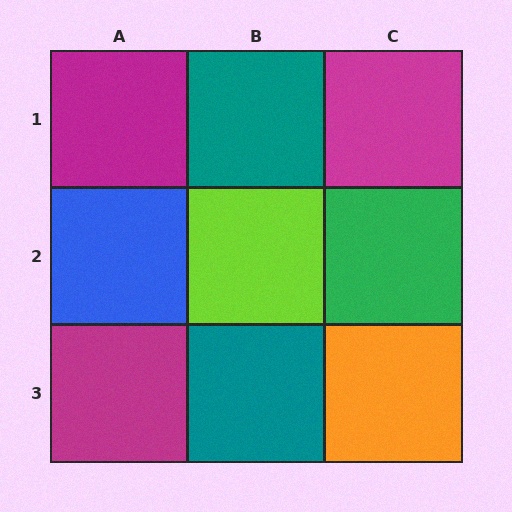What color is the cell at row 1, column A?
Magenta.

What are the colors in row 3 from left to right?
Magenta, teal, orange.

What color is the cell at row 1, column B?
Teal.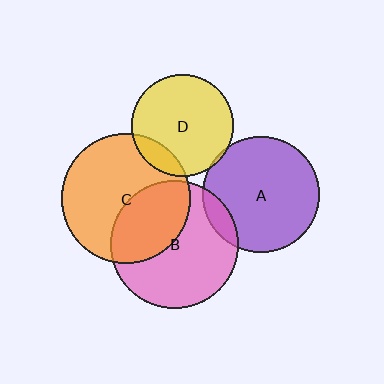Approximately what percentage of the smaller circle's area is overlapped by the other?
Approximately 15%.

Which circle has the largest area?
Circle C (orange).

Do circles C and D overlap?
Yes.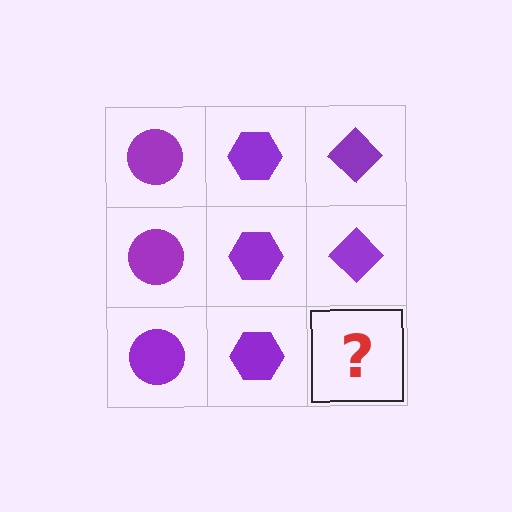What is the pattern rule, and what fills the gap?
The rule is that each column has a consistent shape. The gap should be filled with a purple diamond.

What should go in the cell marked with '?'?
The missing cell should contain a purple diamond.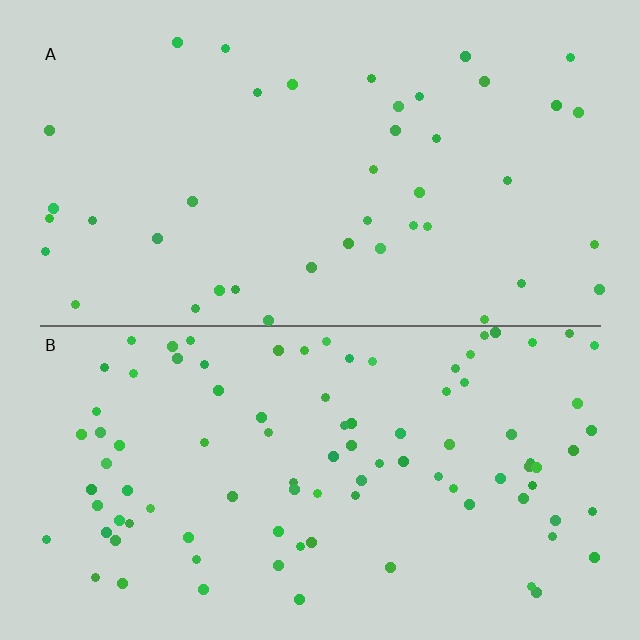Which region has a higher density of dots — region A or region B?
B (the bottom).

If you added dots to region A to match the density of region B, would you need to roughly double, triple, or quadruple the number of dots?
Approximately double.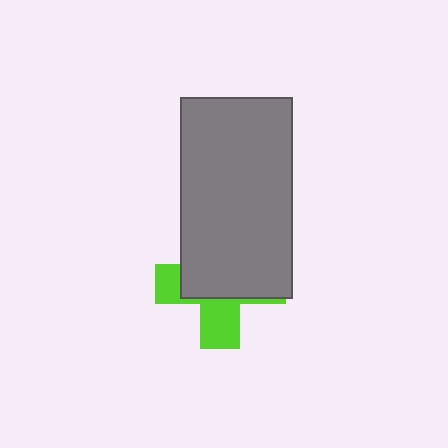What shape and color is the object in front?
The object in front is a gray rectangle.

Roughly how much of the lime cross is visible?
A small part of it is visible (roughly 36%).